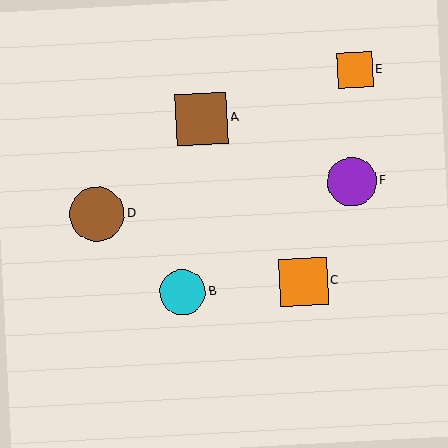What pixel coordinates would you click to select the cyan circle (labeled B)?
Click at (183, 292) to select the cyan circle B.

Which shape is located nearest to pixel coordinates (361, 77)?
The orange square (labeled E) at (355, 70) is nearest to that location.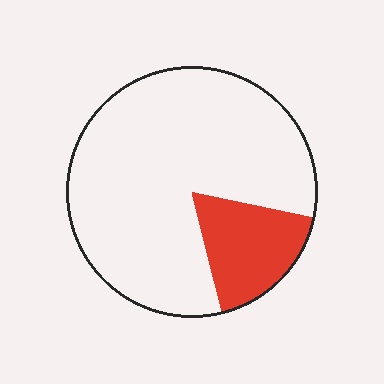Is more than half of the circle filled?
No.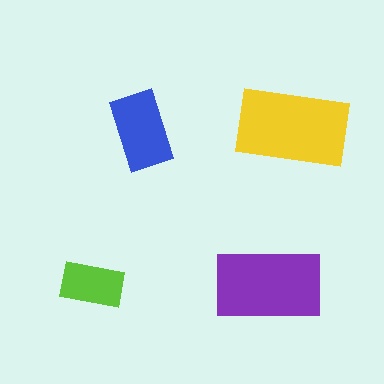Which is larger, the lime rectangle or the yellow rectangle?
The yellow one.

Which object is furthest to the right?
The yellow rectangle is rightmost.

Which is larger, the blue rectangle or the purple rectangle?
The purple one.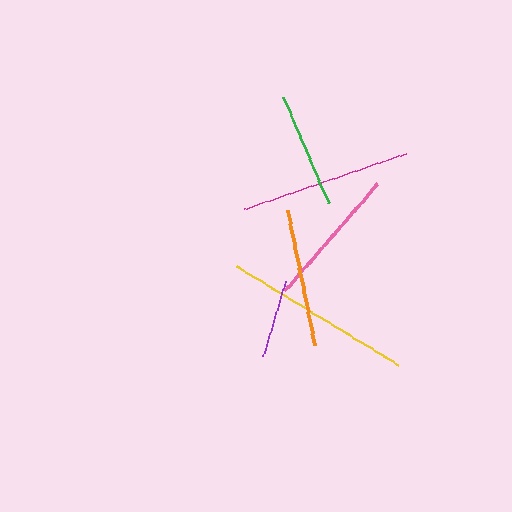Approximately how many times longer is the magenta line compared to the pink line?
The magenta line is approximately 1.2 times the length of the pink line.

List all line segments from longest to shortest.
From longest to shortest: yellow, magenta, pink, orange, green, purple.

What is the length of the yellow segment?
The yellow segment is approximately 190 pixels long.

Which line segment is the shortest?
The purple line is the shortest at approximately 78 pixels.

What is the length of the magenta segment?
The magenta segment is approximately 171 pixels long.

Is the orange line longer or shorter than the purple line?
The orange line is longer than the purple line.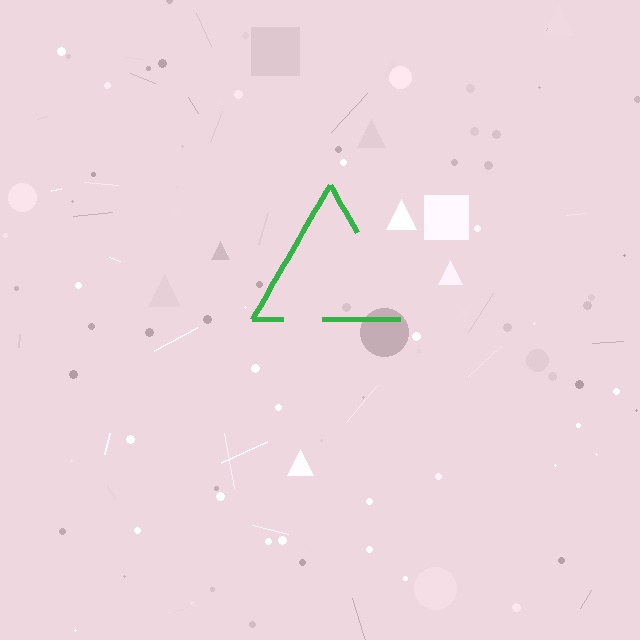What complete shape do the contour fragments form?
The contour fragments form a triangle.